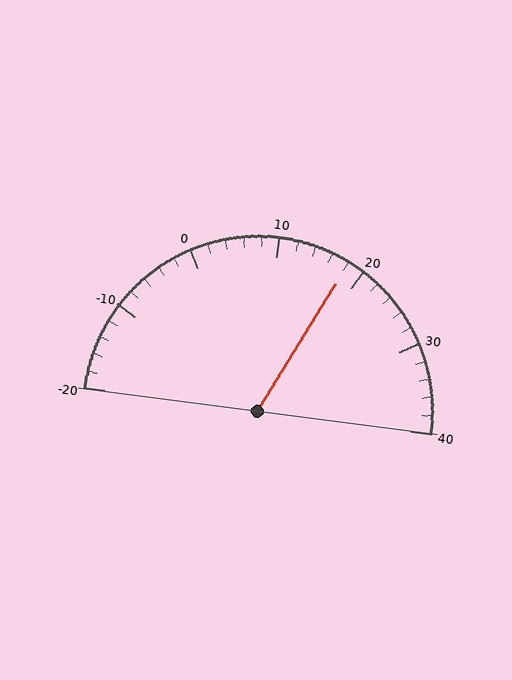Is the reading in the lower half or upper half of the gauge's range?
The reading is in the upper half of the range (-20 to 40).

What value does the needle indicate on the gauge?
The needle indicates approximately 18.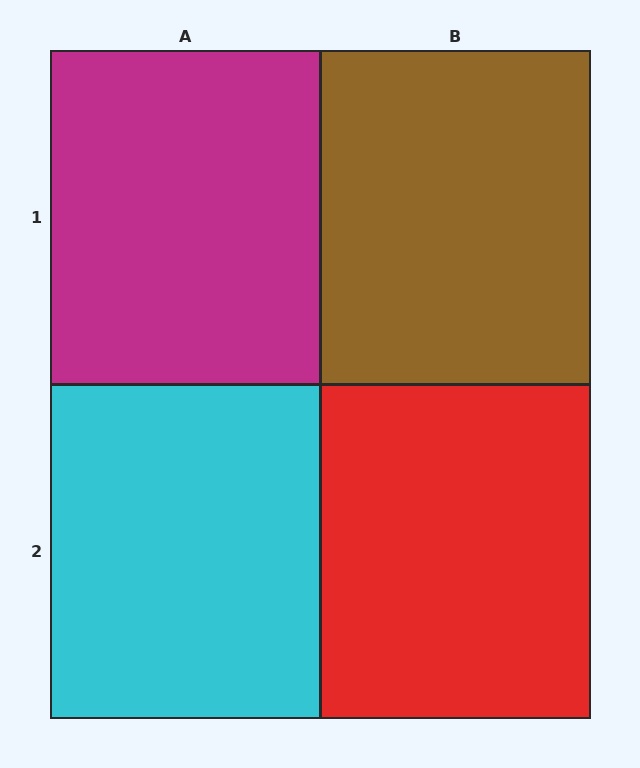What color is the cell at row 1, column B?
Brown.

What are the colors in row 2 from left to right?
Cyan, red.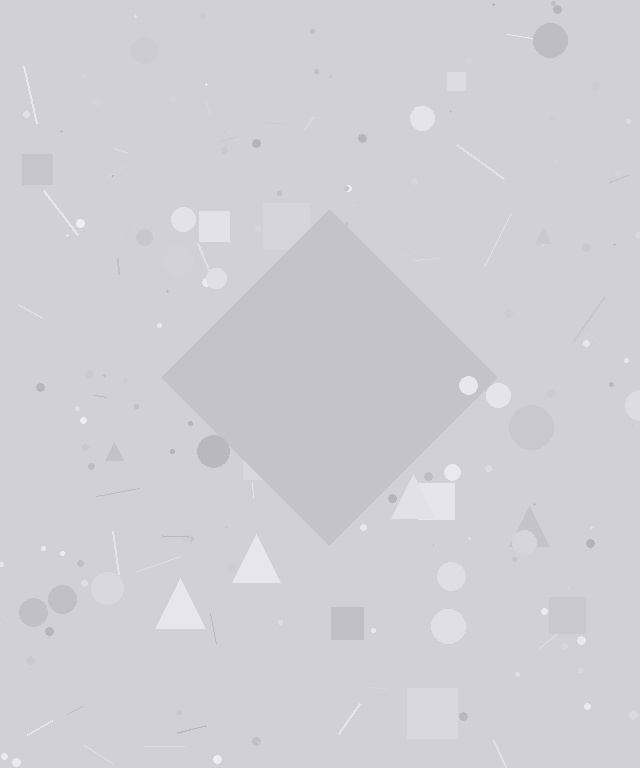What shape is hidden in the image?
A diamond is hidden in the image.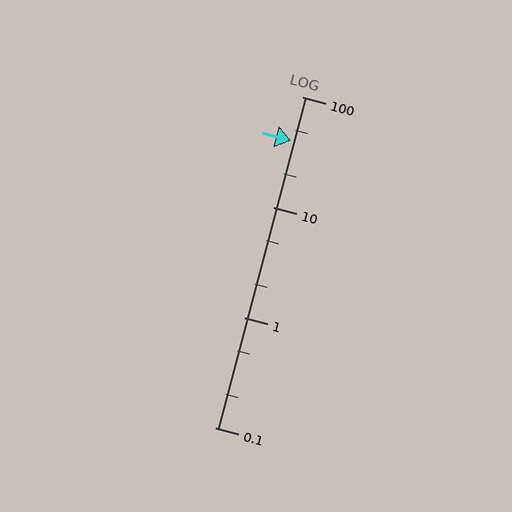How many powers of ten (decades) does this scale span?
The scale spans 3 decades, from 0.1 to 100.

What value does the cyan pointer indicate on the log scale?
The pointer indicates approximately 40.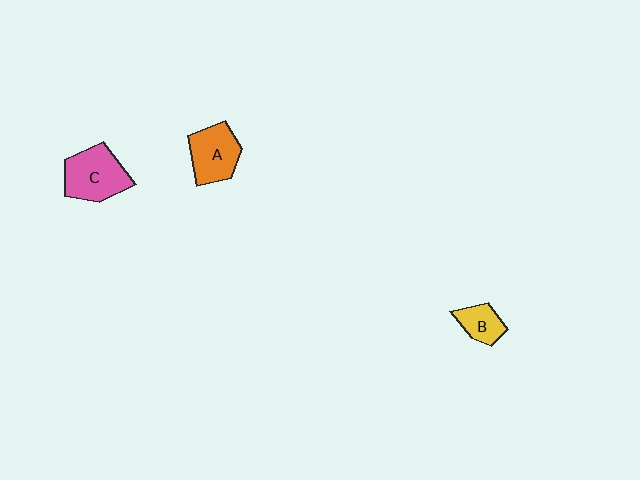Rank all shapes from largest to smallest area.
From largest to smallest: C (pink), A (orange), B (yellow).